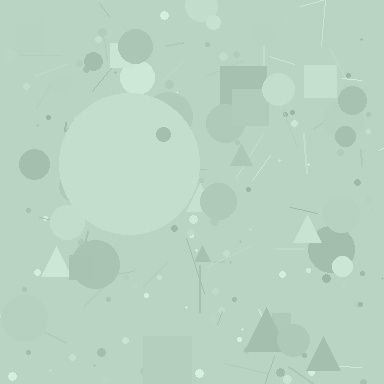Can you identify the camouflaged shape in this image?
The camouflaged shape is a circle.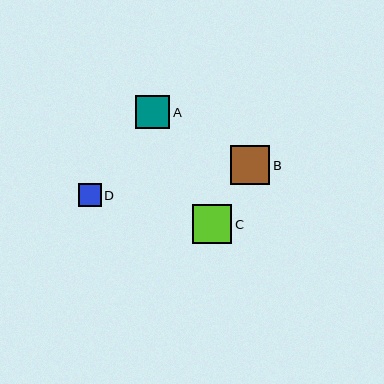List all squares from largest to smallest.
From largest to smallest: C, B, A, D.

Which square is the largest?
Square C is the largest with a size of approximately 39 pixels.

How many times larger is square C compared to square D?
Square C is approximately 1.7 times the size of square D.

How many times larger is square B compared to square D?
Square B is approximately 1.7 times the size of square D.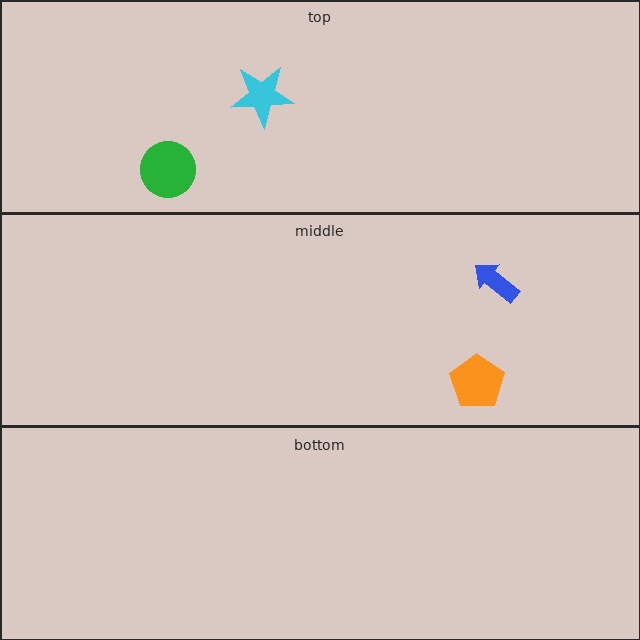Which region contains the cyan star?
The top region.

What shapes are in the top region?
The cyan star, the green circle.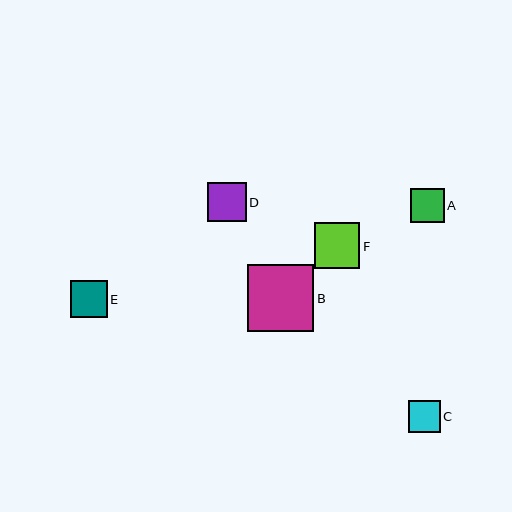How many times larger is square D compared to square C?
Square D is approximately 1.2 times the size of square C.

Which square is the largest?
Square B is the largest with a size of approximately 67 pixels.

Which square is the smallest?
Square C is the smallest with a size of approximately 32 pixels.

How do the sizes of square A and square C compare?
Square A and square C are approximately the same size.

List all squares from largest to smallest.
From largest to smallest: B, F, D, E, A, C.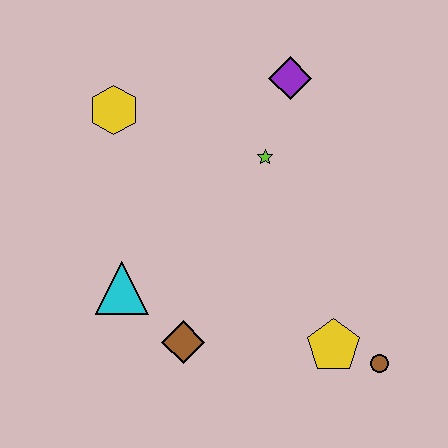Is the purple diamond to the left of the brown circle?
Yes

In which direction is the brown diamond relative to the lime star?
The brown diamond is below the lime star.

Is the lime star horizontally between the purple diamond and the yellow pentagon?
No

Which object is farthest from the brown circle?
The yellow hexagon is farthest from the brown circle.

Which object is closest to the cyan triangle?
The brown diamond is closest to the cyan triangle.